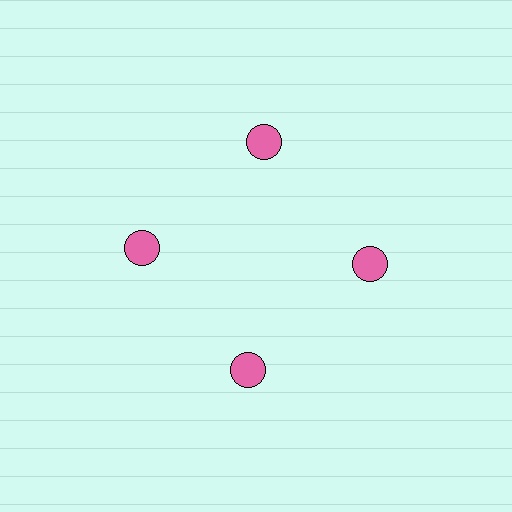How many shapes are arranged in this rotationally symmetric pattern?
There are 4 shapes, arranged in 4 groups of 1.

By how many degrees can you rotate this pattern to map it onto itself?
The pattern maps onto itself every 90 degrees of rotation.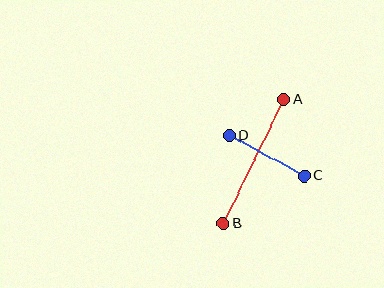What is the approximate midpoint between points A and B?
The midpoint is at approximately (253, 161) pixels.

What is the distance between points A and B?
The distance is approximately 138 pixels.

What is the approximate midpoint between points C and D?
The midpoint is at approximately (267, 156) pixels.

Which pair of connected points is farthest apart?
Points A and B are farthest apart.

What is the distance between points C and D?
The distance is approximately 85 pixels.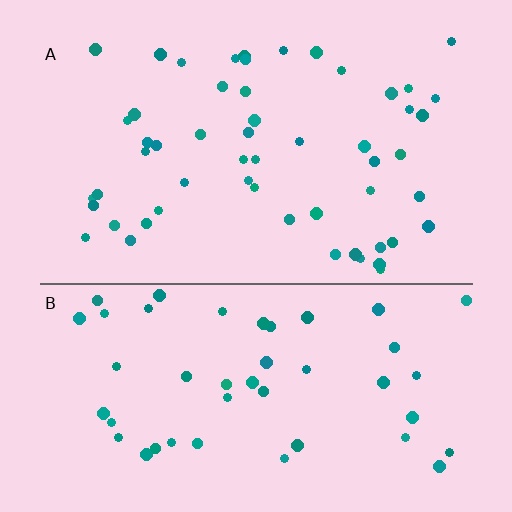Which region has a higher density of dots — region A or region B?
A (the top).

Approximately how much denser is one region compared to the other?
Approximately 1.2× — region A over region B.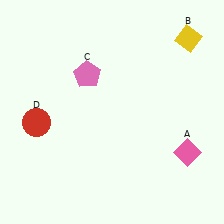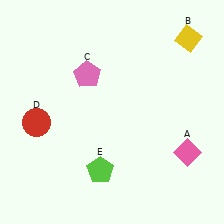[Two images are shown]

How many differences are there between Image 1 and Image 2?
There is 1 difference between the two images.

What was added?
A lime pentagon (E) was added in Image 2.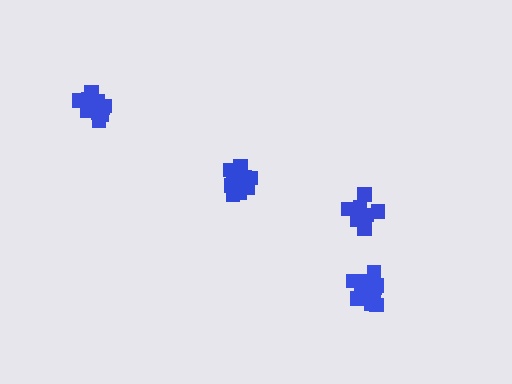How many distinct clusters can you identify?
There are 4 distinct clusters.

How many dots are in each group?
Group 1: 13 dots, Group 2: 13 dots, Group 3: 8 dots, Group 4: 14 dots (48 total).